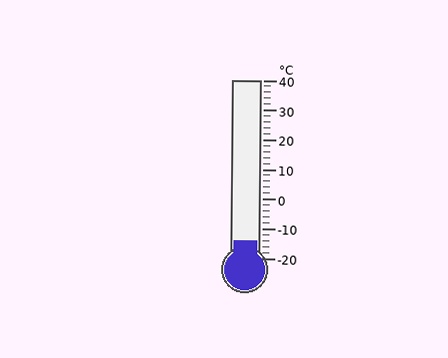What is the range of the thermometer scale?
The thermometer scale ranges from -20°C to 40°C.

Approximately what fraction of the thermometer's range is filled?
The thermometer is filled to approximately 10% of its range.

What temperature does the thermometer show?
The thermometer shows approximately -14°C.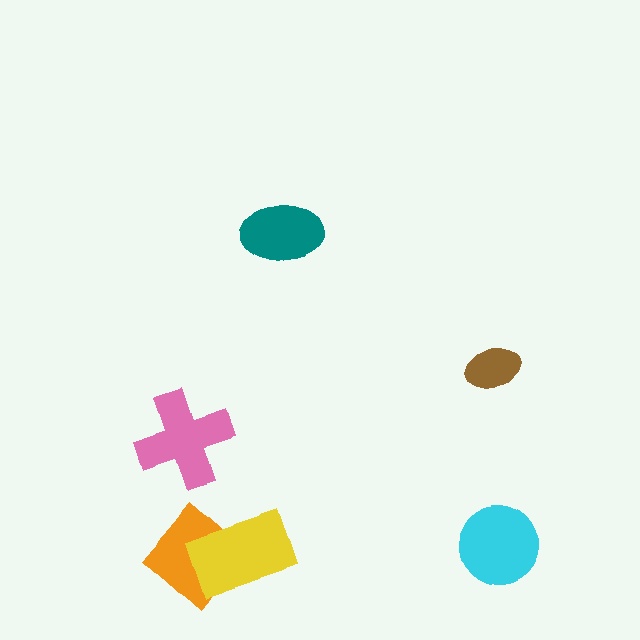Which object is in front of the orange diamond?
The yellow rectangle is in front of the orange diamond.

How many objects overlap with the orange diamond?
1 object overlaps with the orange diamond.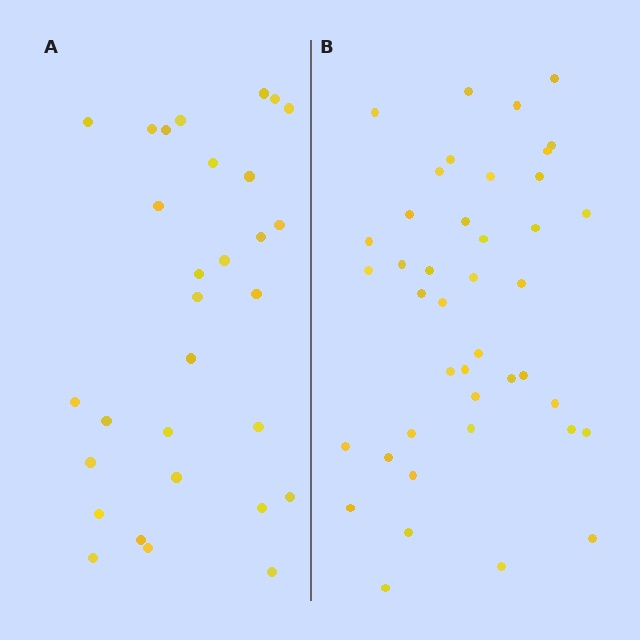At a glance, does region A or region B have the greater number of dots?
Region B (the right region) has more dots.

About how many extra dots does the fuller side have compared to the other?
Region B has roughly 12 or so more dots than region A.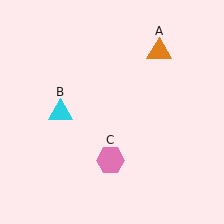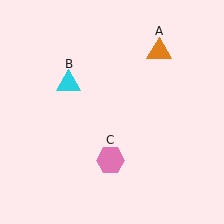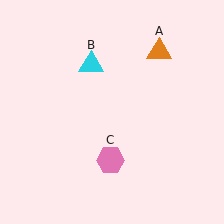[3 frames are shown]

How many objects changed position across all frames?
1 object changed position: cyan triangle (object B).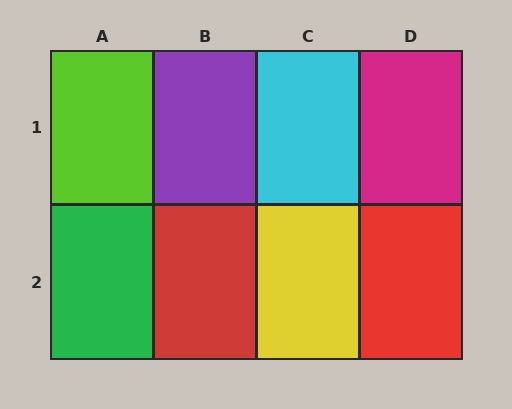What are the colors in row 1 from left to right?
Lime, purple, cyan, magenta.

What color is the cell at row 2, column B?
Red.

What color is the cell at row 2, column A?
Green.